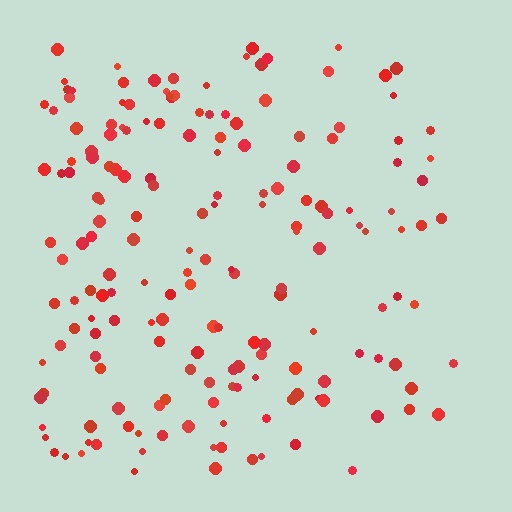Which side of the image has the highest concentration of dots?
The left.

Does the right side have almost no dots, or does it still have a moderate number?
Still a moderate number, just noticeably fewer than the left.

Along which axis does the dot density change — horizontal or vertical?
Horizontal.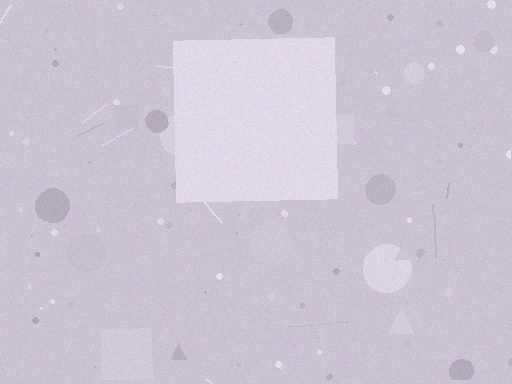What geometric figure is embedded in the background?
A square is embedded in the background.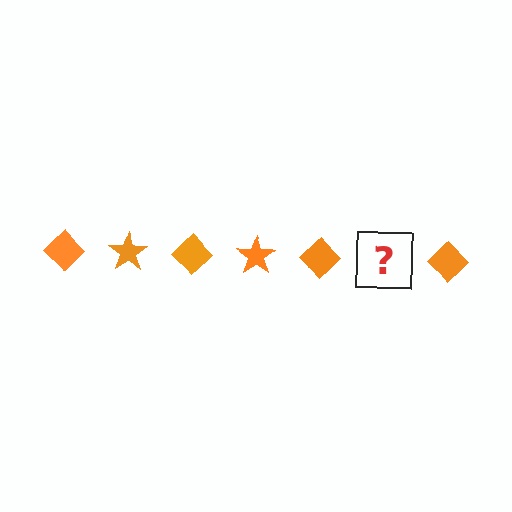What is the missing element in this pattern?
The missing element is an orange star.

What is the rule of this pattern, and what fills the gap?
The rule is that the pattern cycles through diamond, star shapes in orange. The gap should be filled with an orange star.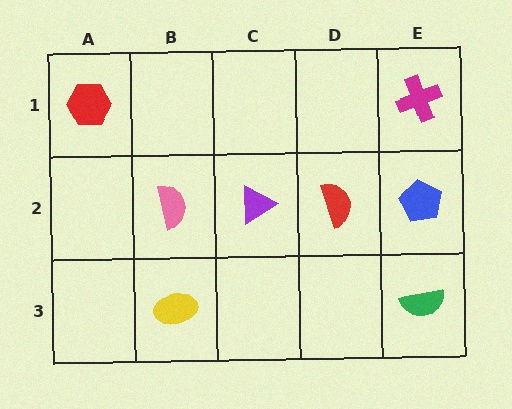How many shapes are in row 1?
2 shapes.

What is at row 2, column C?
A purple triangle.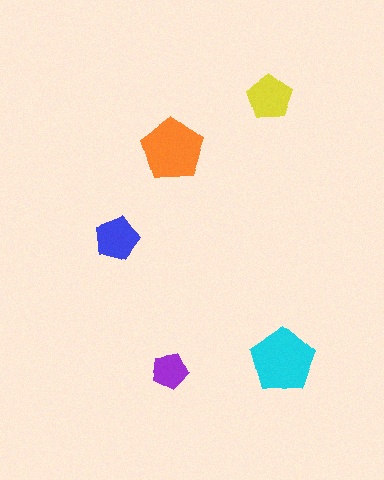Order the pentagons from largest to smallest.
the cyan one, the orange one, the yellow one, the blue one, the purple one.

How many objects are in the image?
There are 5 objects in the image.